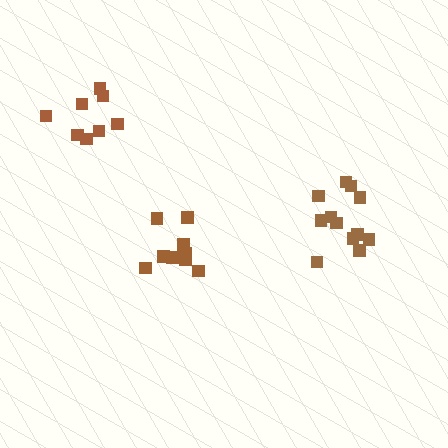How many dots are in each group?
Group 1: 10 dots, Group 2: 12 dots, Group 3: 8 dots (30 total).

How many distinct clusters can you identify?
There are 3 distinct clusters.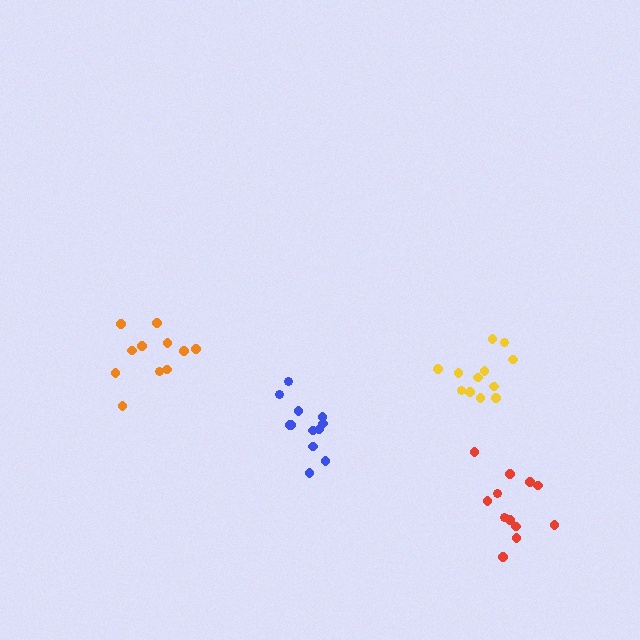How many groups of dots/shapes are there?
There are 4 groups.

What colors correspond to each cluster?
The clusters are colored: blue, yellow, orange, red.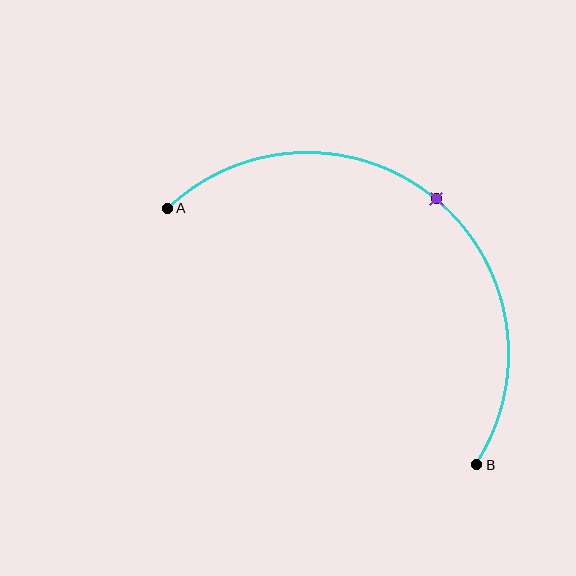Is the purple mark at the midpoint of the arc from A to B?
Yes. The purple mark lies on the arc at equal arc-length from both A and B — it is the arc midpoint.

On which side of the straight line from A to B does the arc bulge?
The arc bulges above and to the right of the straight line connecting A and B.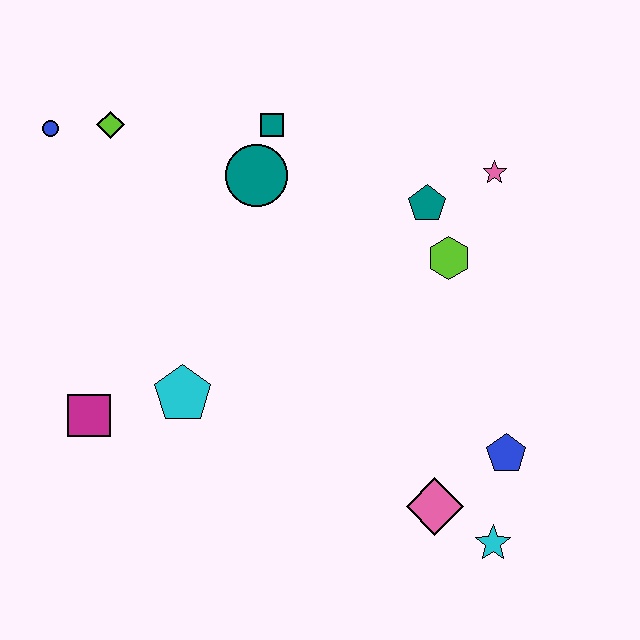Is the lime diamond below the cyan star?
No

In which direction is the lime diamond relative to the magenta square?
The lime diamond is above the magenta square.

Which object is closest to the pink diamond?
The cyan star is closest to the pink diamond.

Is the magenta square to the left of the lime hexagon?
Yes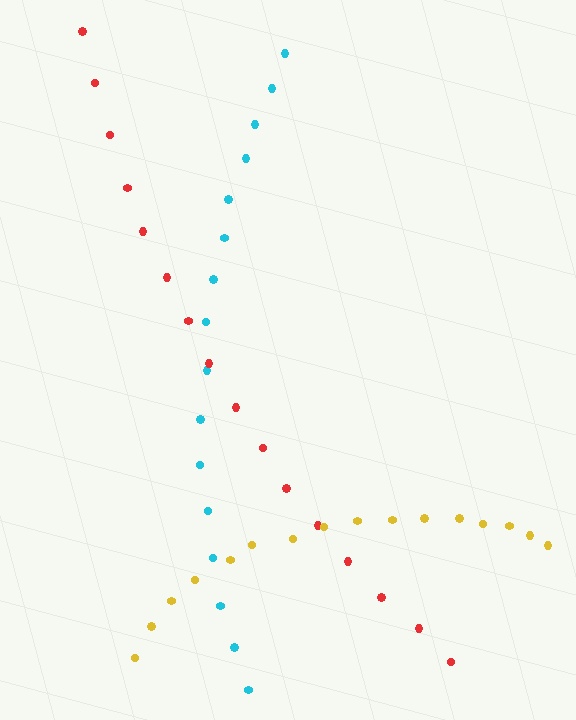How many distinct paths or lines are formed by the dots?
There are 3 distinct paths.